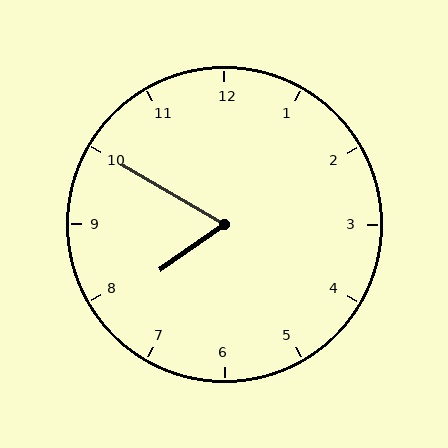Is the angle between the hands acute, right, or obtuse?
It is acute.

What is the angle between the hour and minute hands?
Approximately 65 degrees.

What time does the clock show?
7:50.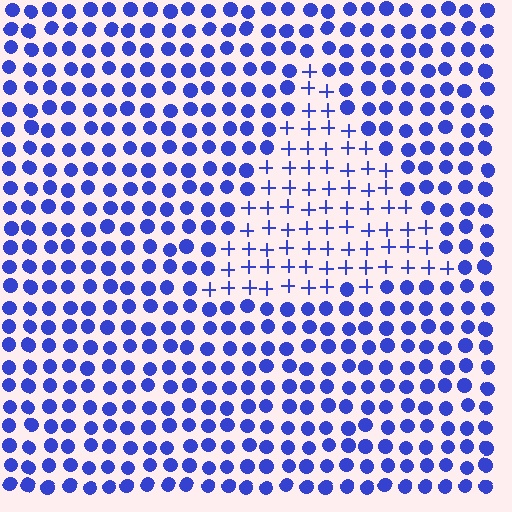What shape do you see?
I see a triangle.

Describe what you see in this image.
The image is filled with small blue elements arranged in a uniform grid. A triangle-shaped region contains plus signs, while the surrounding area contains circles. The boundary is defined purely by the change in element shape.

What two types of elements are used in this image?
The image uses plus signs inside the triangle region and circles outside it.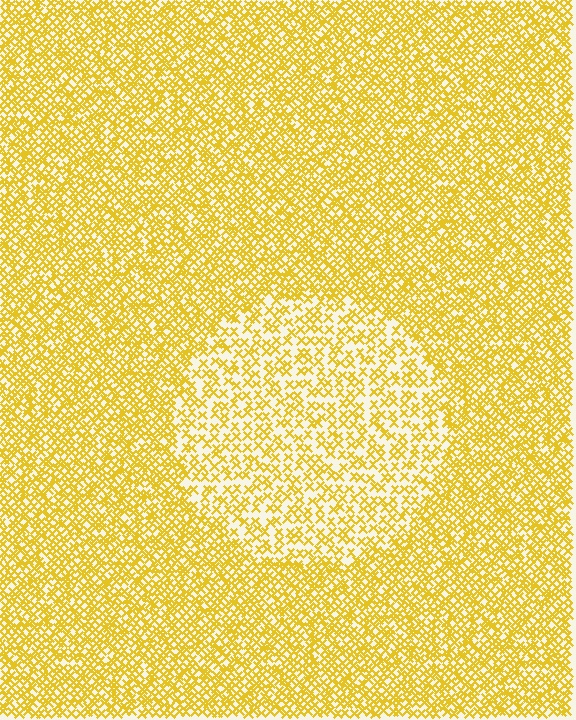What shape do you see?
I see a circle.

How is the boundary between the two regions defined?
The boundary is defined by a change in element density (approximately 1.9x ratio). All elements are the same color, size, and shape.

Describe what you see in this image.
The image contains small yellow elements arranged at two different densities. A circle-shaped region is visible where the elements are less densely packed than the surrounding area.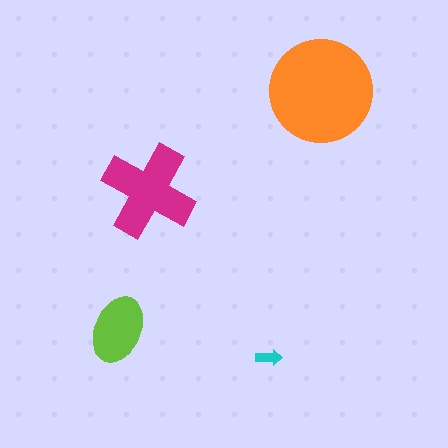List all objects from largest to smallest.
The orange circle, the magenta cross, the lime ellipse, the cyan arrow.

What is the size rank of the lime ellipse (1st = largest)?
3rd.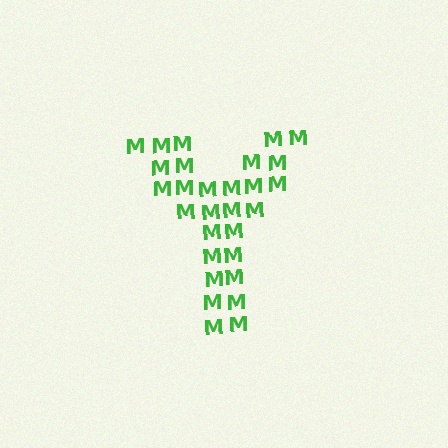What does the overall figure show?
The overall figure shows the letter Y.